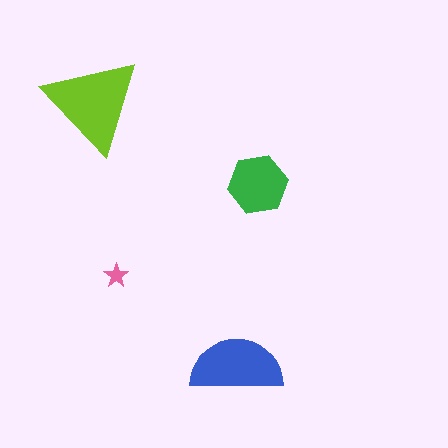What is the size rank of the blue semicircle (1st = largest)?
2nd.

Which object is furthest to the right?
The green hexagon is rightmost.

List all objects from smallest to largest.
The pink star, the green hexagon, the blue semicircle, the lime triangle.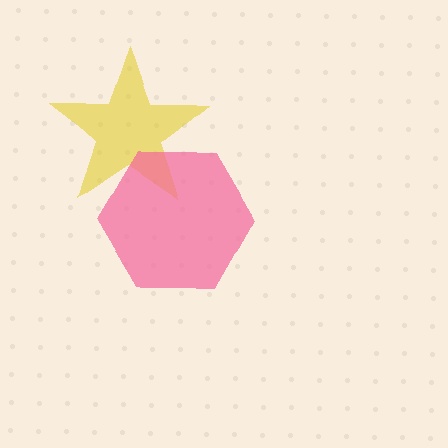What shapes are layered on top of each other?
The layered shapes are: a yellow star, a pink hexagon.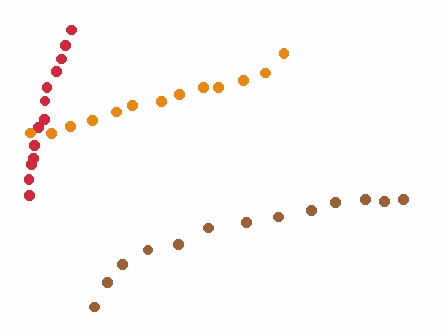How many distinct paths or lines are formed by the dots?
There are 3 distinct paths.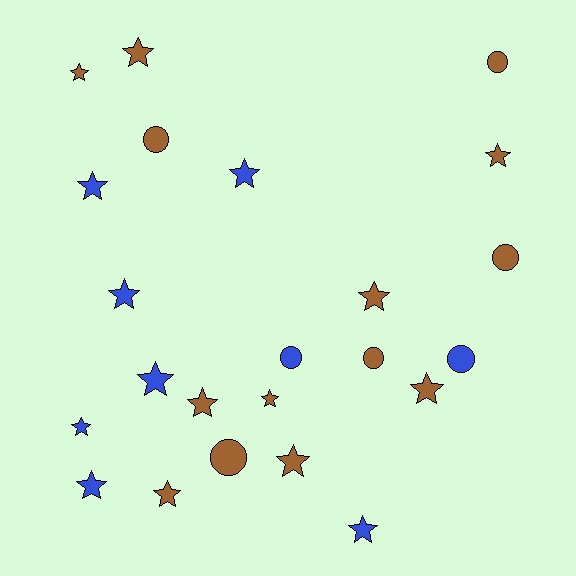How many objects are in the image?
There are 23 objects.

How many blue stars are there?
There are 7 blue stars.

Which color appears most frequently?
Brown, with 14 objects.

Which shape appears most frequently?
Star, with 16 objects.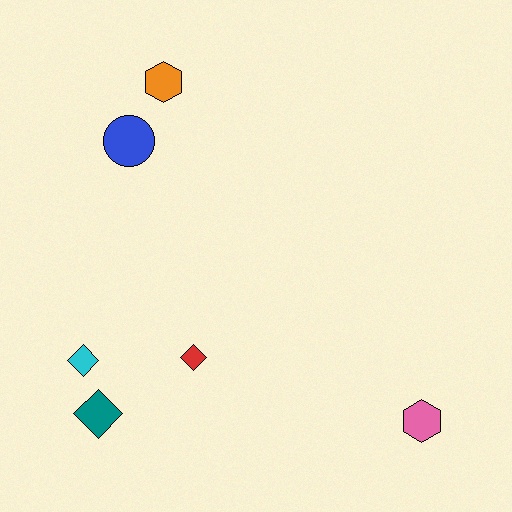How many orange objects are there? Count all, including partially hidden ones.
There is 1 orange object.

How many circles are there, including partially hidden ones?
There is 1 circle.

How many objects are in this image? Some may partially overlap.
There are 6 objects.